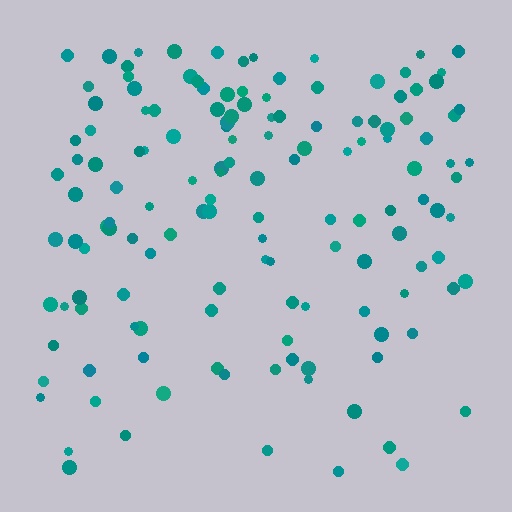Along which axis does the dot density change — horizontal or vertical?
Vertical.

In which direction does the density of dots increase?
From bottom to top, with the top side densest.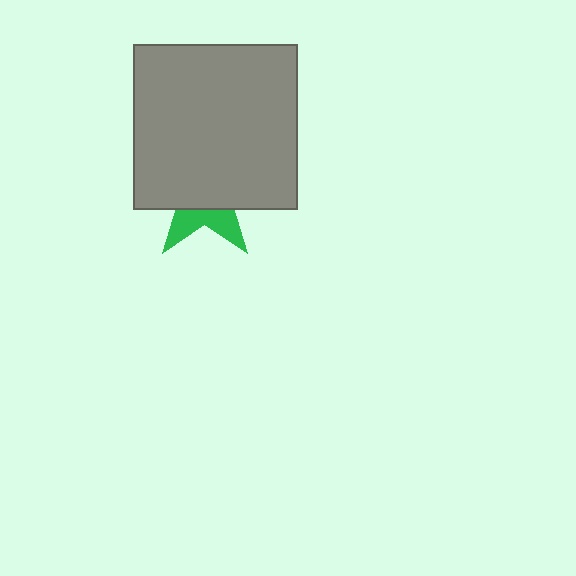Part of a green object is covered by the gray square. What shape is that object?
It is a star.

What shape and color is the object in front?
The object in front is a gray square.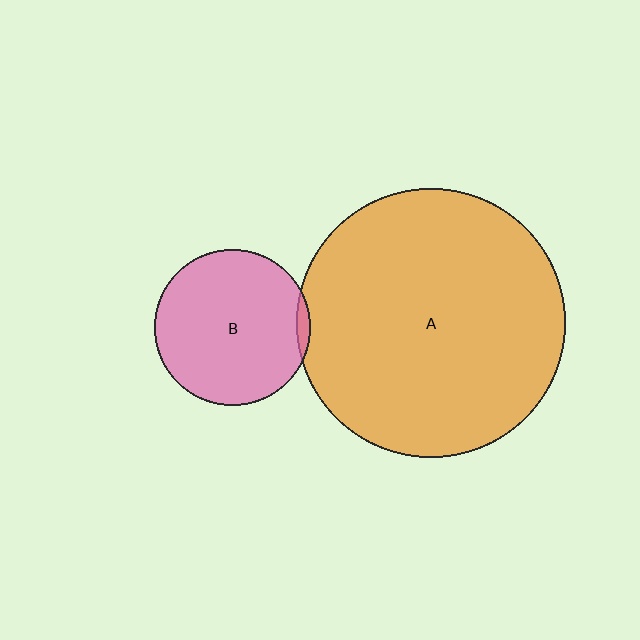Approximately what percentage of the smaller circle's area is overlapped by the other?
Approximately 5%.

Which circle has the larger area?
Circle A (orange).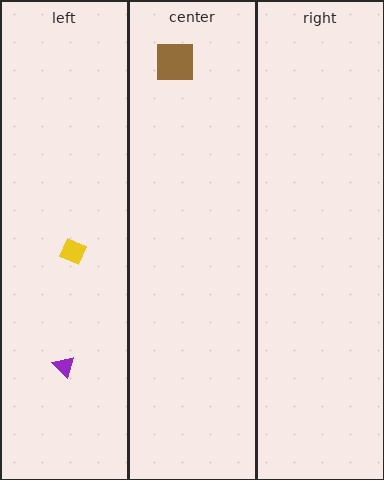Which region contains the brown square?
The center region.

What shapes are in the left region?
The purple triangle, the yellow diamond.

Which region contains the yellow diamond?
The left region.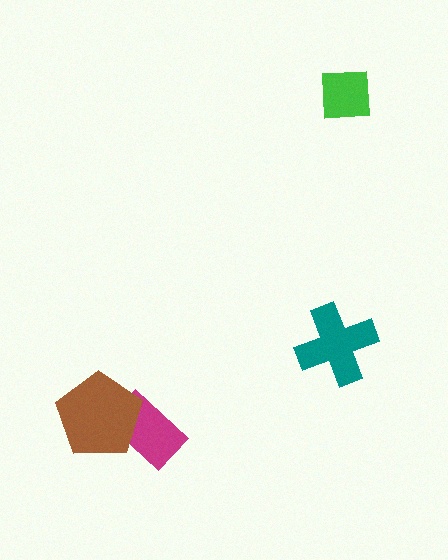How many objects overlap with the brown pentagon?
1 object overlaps with the brown pentagon.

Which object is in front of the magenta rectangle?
The brown pentagon is in front of the magenta rectangle.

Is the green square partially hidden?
No, no other shape covers it.